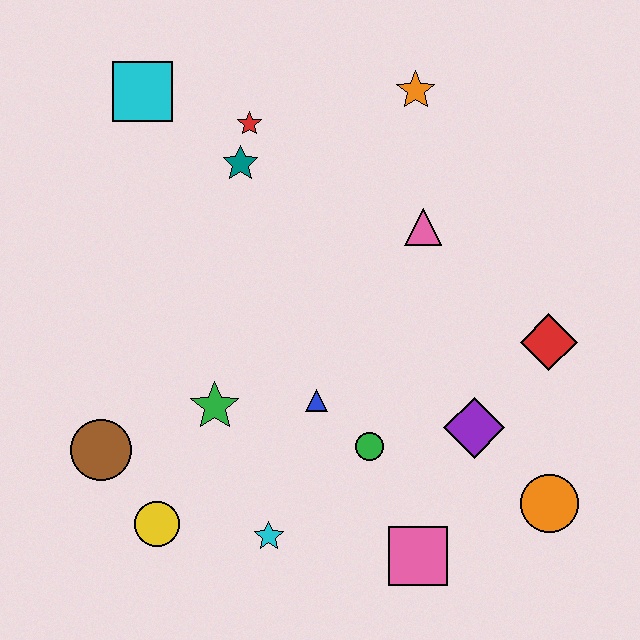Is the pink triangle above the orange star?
No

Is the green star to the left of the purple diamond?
Yes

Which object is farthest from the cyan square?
The orange circle is farthest from the cyan square.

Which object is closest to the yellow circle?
The brown circle is closest to the yellow circle.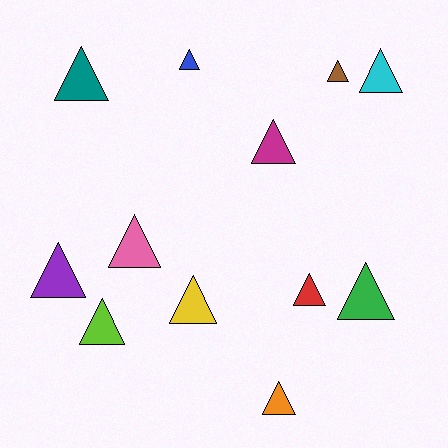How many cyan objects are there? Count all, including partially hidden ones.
There is 1 cyan object.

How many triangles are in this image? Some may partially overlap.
There are 12 triangles.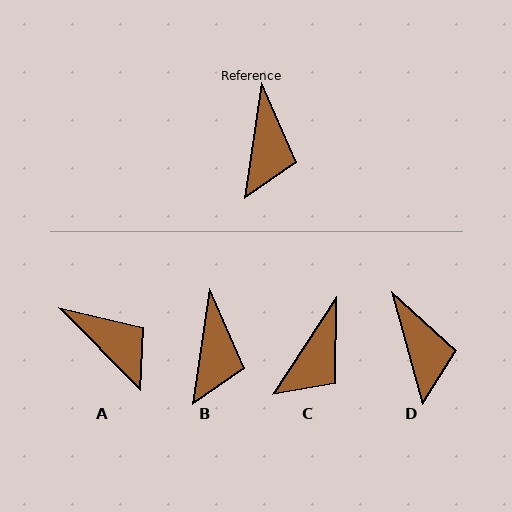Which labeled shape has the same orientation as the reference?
B.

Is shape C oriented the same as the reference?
No, it is off by about 25 degrees.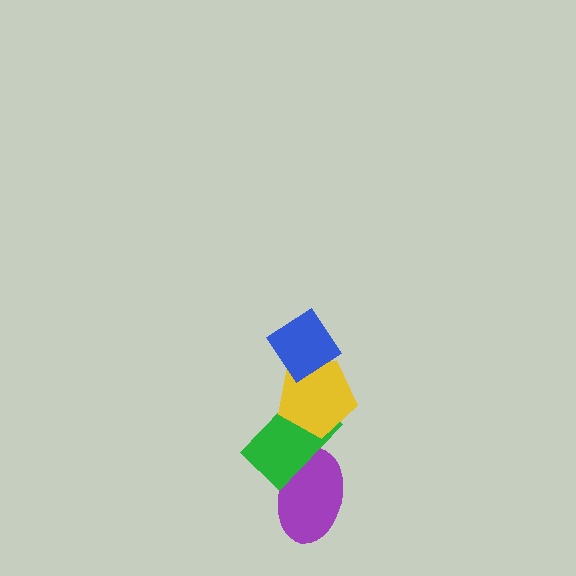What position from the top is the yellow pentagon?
The yellow pentagon is 2nd from the top.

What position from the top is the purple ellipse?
The purple ellipse is 4th from the top.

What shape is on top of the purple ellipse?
The green rectangle is on top of the purple ellipse.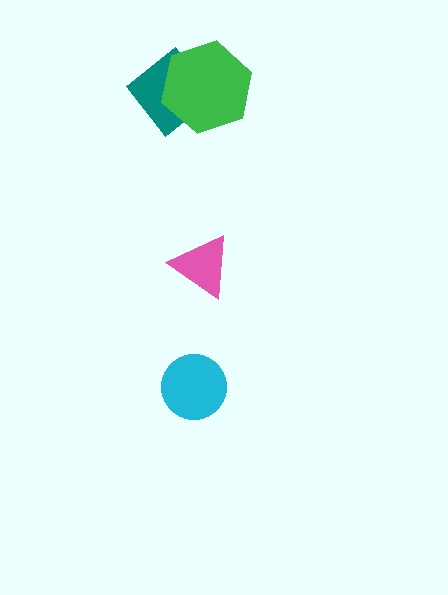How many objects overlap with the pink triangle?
0 objects overlap with the pink triangle.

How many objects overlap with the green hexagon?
1 object overlaps with the green hexagon.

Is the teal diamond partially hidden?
Yes, it is partially covered by another shape.